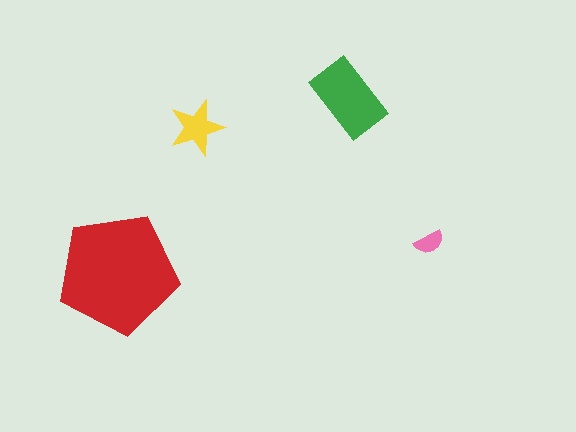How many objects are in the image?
There are 4 objects in the image.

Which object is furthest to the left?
The red pentagon is leftmost.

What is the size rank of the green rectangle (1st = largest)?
2nd.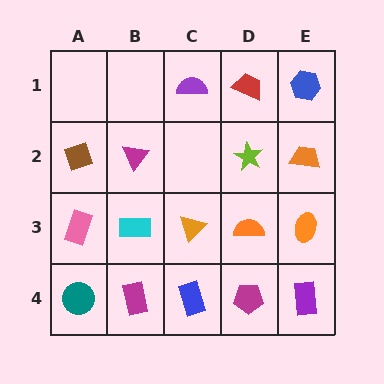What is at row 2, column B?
A magenta triangle.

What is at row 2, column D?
A lime star.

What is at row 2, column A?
A brown diamond.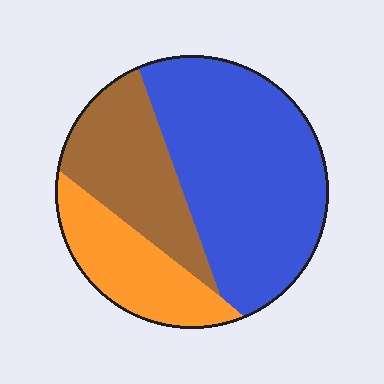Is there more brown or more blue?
Blue.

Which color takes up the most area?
Blue, at roughly 55%.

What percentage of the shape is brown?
Brown covers about 25% of the shape.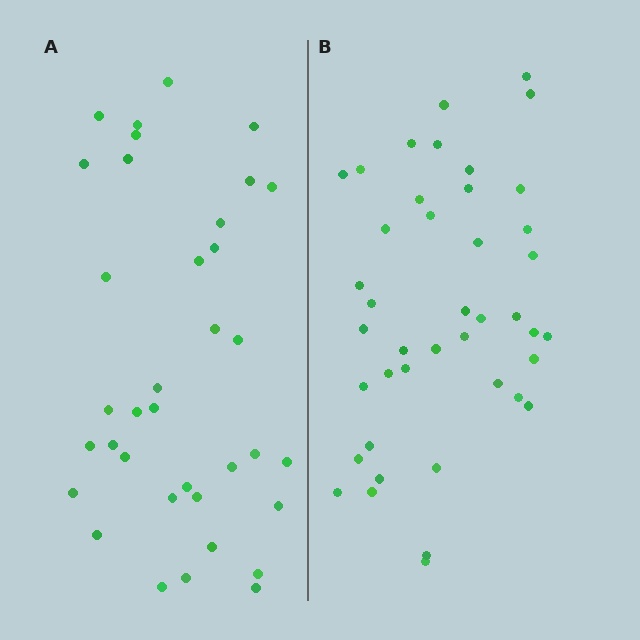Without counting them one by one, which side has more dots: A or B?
Region B (the right region) has more dots.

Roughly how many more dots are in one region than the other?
Region B has about 6 more dots than region A.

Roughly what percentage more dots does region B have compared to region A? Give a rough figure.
About 15% more.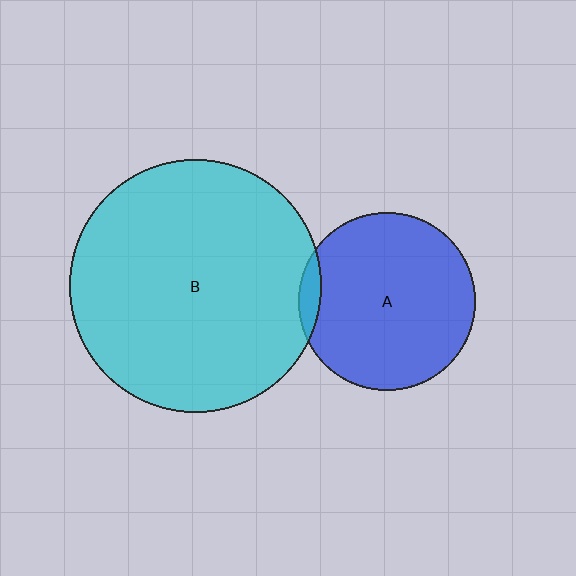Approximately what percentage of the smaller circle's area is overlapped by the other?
Approximately 5%.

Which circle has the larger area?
Circle B (cyan).